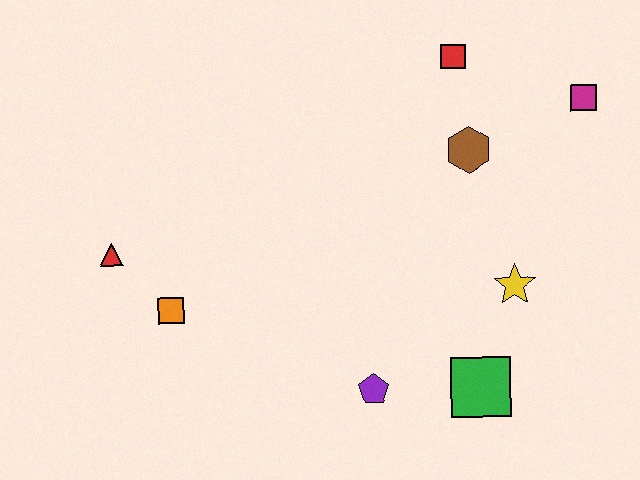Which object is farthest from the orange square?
The magenta square is farthest from the orange square.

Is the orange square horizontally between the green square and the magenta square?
No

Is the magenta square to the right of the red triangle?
Yes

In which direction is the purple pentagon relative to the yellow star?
The purple pentagon is to the left of the yellow star.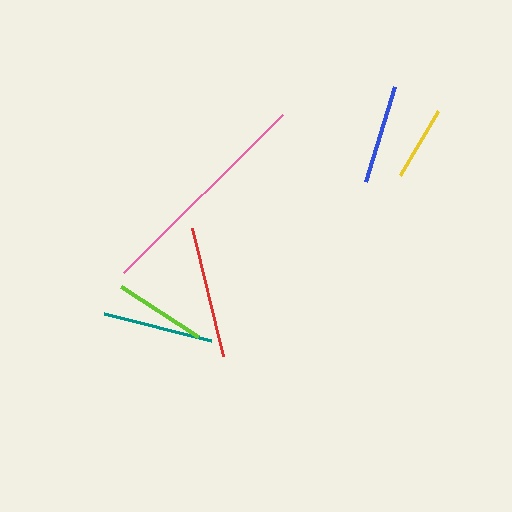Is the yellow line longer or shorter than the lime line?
The lime line is longer than the yellow line.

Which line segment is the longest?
The pink line is the longest at approximately 224 pixels.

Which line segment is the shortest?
The yellow line is the shortest at approximately 74 pixels.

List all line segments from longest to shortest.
From longest to shortest: pink, red, teal, blue, lime, yellow.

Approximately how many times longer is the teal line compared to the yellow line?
The teal line is approximately 1.5 times the length of the yellow line.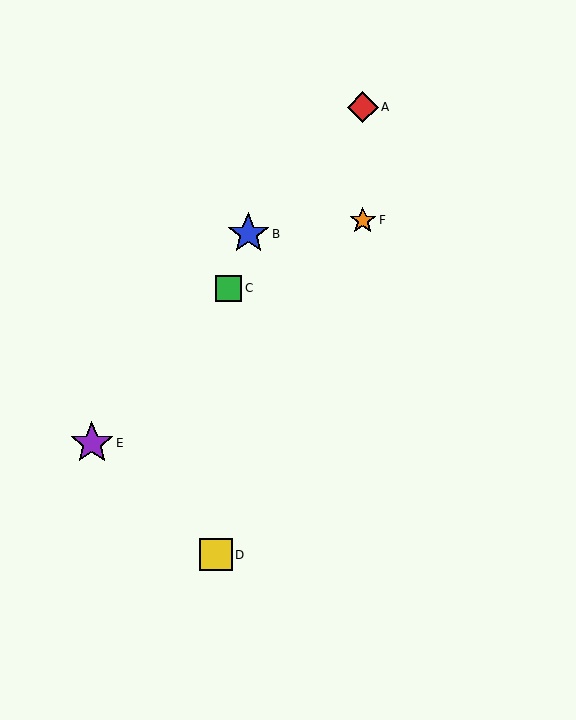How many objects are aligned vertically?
2 objects (A, F) are aligned vertically.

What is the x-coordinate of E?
Object E is at x≈92.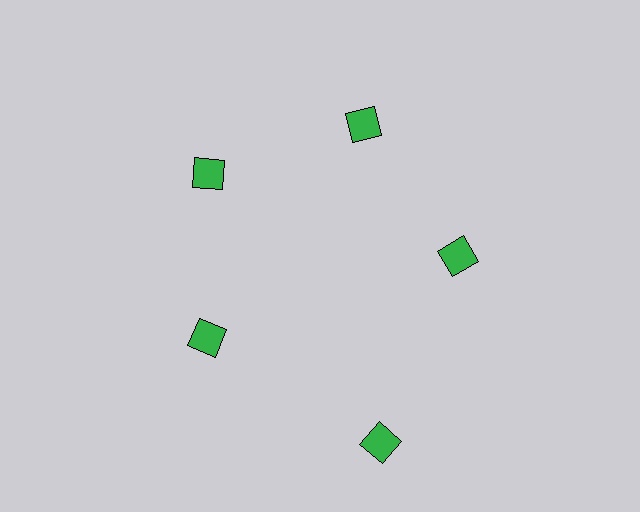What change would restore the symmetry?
The symmetry would be restored by moving it inward, back onto the ring so that all 5 diamonds sit at equal angles and equal distance from the center.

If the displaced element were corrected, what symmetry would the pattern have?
It would have 5-fold rotational symmetry — the pattern would map onto itself every 72 degrees.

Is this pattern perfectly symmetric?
No. The 5 green diamonds are arranged in a ring, but one element near the 5 o'clock position is pushed outward from the center, breaking the 5-fold rotational symmetry.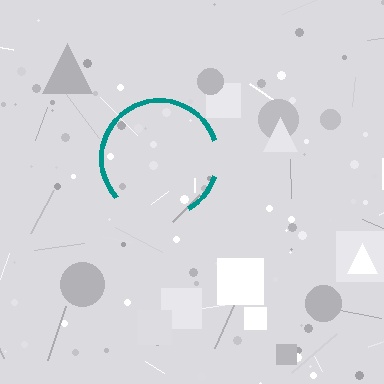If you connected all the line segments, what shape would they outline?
They would outline a circle.